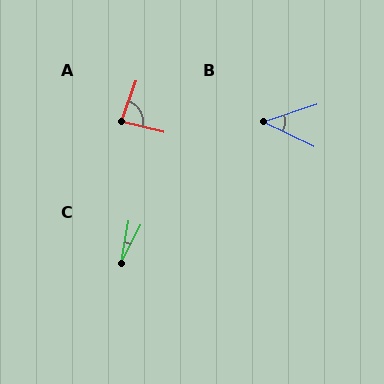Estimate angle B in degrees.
Approximately 44 degrees.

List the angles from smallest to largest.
C (17°), B (44°), A (85°).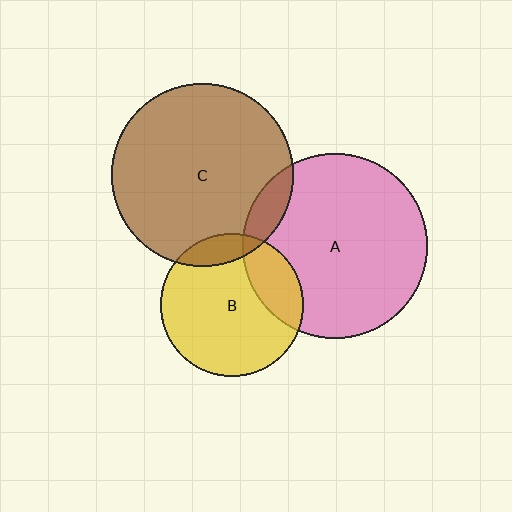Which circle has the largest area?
Circle A (pink).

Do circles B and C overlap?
Yes.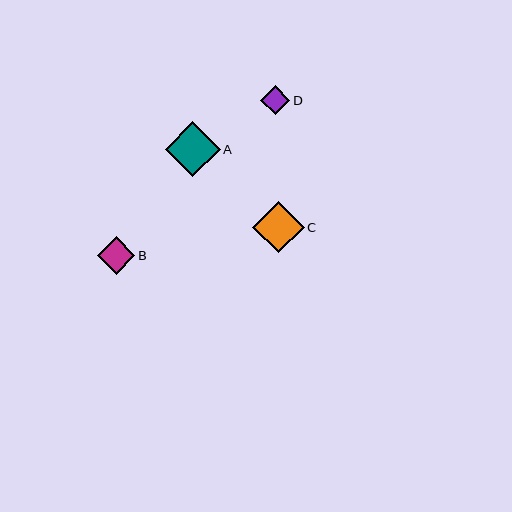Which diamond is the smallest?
Diamond D is the smallest with a size of approximately 29 pixels.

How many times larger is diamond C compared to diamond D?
Diamond C is approximately 1.8 times the size of diamond D.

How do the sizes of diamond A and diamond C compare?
Diamond A and diamond C are approximately the same size.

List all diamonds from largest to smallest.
From largest to smallest: A, C, B, D.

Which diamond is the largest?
Diamond A is the largest with a size of approximately 55 pixels.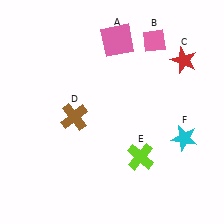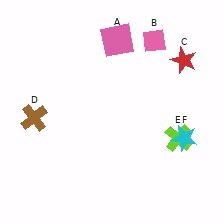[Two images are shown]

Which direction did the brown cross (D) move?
The brown cross (D) moved left.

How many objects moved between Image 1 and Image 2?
2 objects moved between the two images.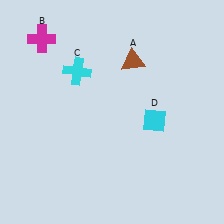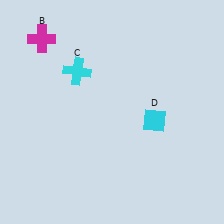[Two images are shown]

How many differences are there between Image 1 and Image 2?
There is 1 difference between the two images.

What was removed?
The brown triangle (A) was removed in Image 2.